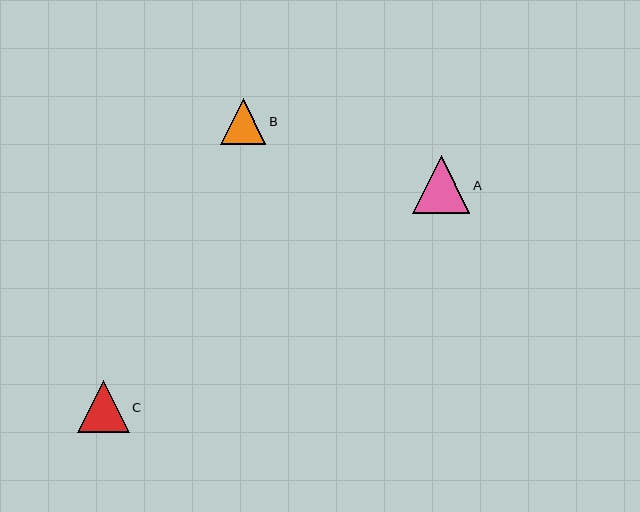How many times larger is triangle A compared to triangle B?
Triangle A is approximately 1.3 times the size of triangle B.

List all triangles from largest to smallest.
From largest to smallest: A, C, B.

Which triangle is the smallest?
Triangle B is the smallest with a size of approximately 46 pixels.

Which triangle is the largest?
Triangle A is the largest with a size of approximately 57 pixels.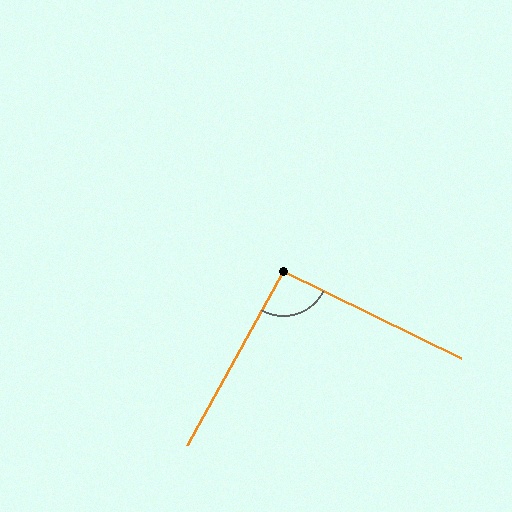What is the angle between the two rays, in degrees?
Approximately 93 degrees.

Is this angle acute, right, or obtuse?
It is approximately a right angle.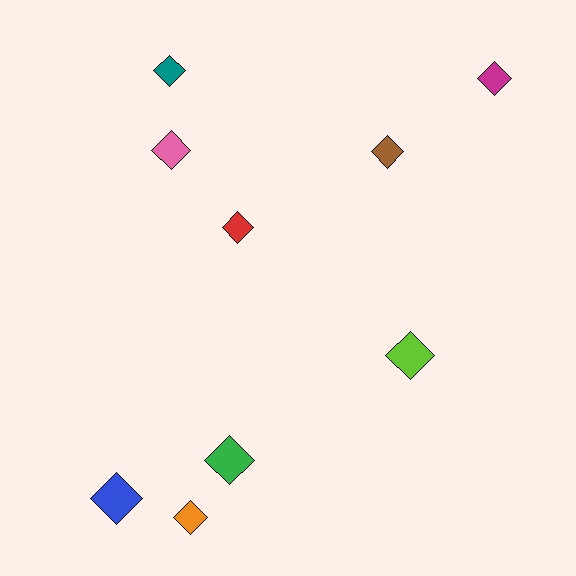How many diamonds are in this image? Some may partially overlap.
There are 9 diamonds.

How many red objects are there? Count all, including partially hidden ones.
There is 1 red object.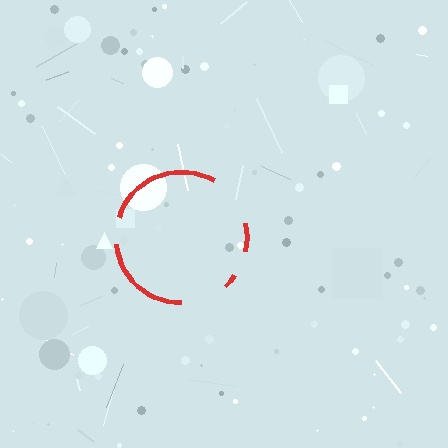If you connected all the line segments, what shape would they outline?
They would outline a circle.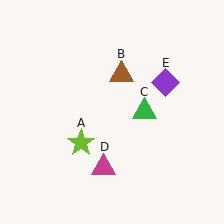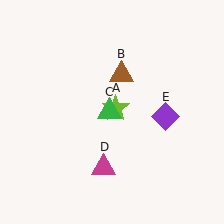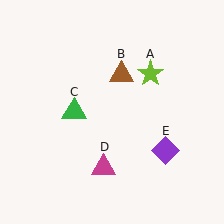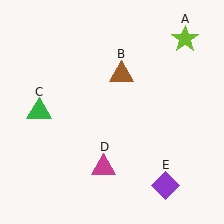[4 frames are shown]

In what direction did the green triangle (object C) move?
The green triangle (object C) moved left.